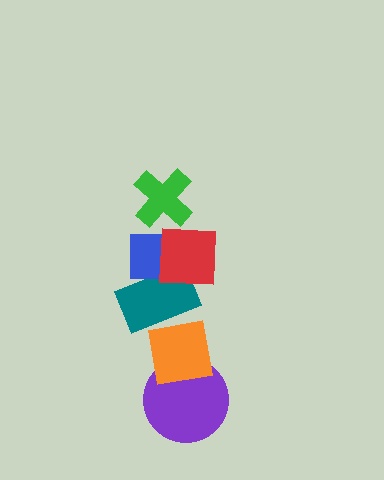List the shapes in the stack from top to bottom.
From top to bottom: the green cross, the red square, the blue rectangle, the teal rectangle, the orange square, the purple circle.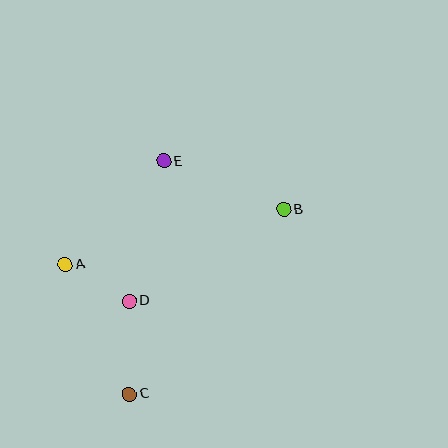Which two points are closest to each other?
Points A and D are closest to each other.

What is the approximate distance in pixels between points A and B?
The distance between A and B is approximately 225 pixels.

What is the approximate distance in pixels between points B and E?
The distance between B and E is approximately 129 pixels.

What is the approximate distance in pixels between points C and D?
The distance between C and D is approximately 93 pixels.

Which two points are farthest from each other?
Points B and C are farthest from each other.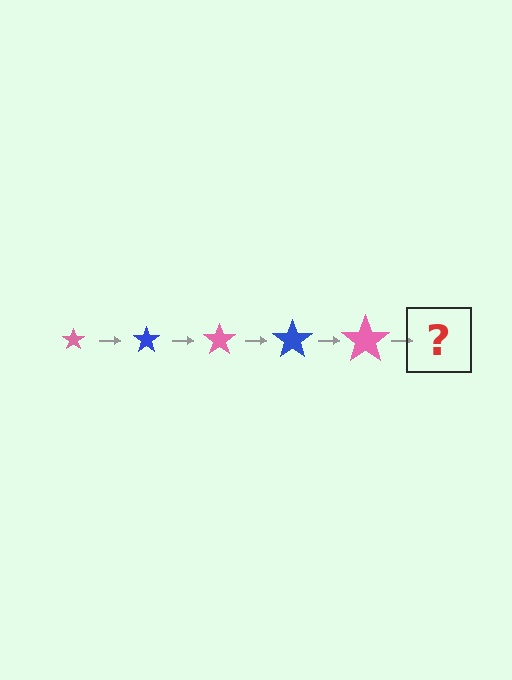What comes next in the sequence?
The next element should be a blue star, larger than the previous one.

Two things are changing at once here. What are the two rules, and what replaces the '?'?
The two rules are that the star grows larger each step and the color cycles through pink and blue. The '?' should be a blue star, larger than the previous one.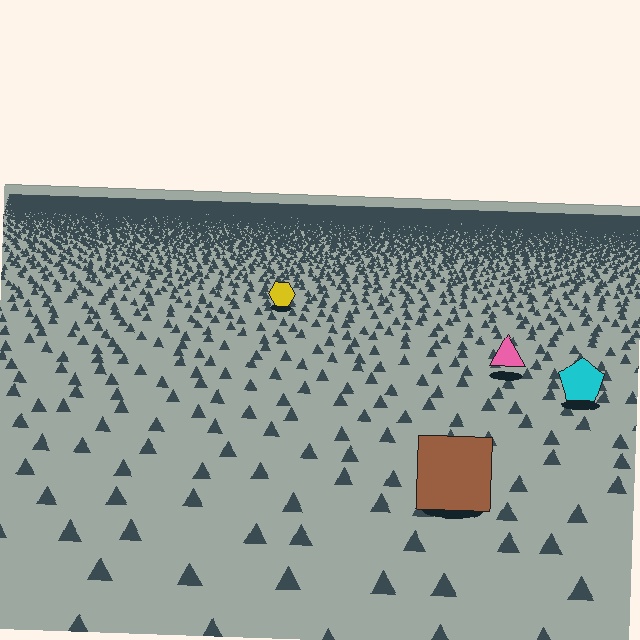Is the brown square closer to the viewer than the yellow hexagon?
Yes. The brown square is closer — you can tell from the texture gradient: the ground texture is coarser near it.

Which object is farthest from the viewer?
The yellow hexagon is farthest from the viewer. It appears smaller and the ground texture around it is denser.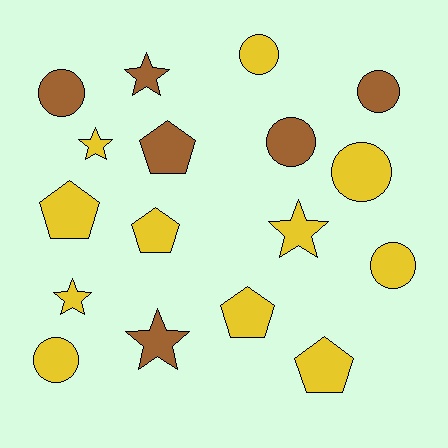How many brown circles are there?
There are 3 brown circles.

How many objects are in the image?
There are 17 objects.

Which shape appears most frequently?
Circle, with 7 objects.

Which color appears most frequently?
Yellow, with 11 objects.